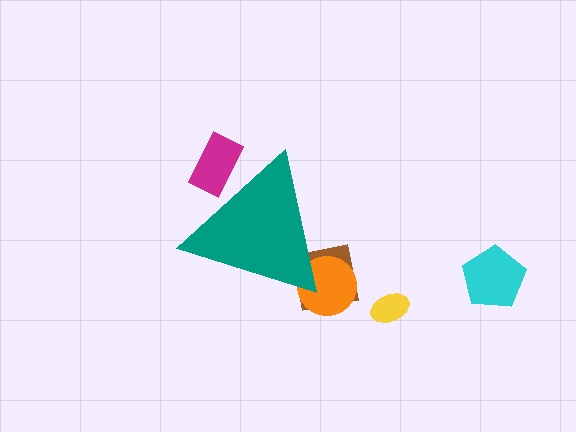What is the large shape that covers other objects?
A teal triangle.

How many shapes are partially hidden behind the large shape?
3 shapes are partially hidden.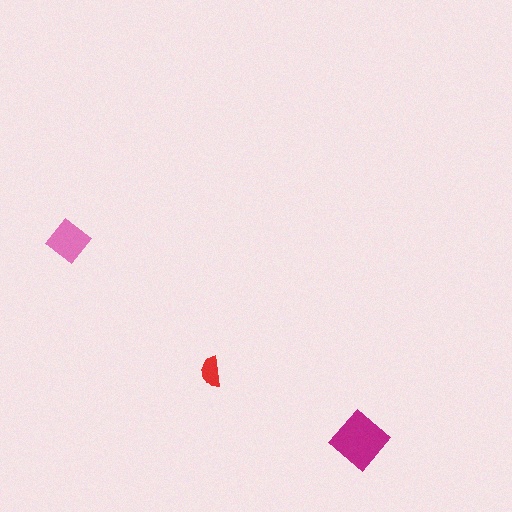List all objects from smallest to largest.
The red semicircle, the pink diamond, the magenta diamond.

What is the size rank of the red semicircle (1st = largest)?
3rd.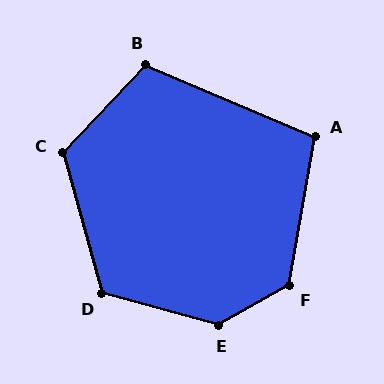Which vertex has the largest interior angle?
E, at approximately 136 degrees.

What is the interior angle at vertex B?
Approximately 110 degrees (obtuse).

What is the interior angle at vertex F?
Approximately 128 degrees (obtuse).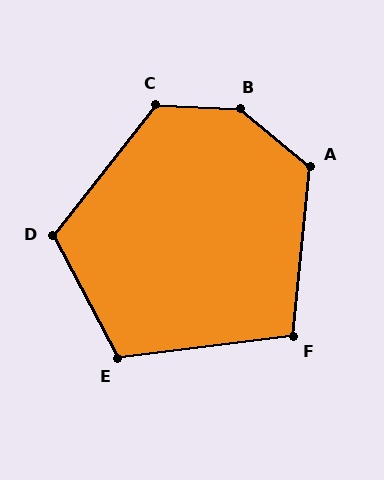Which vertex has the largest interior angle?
B, at approximately 143 degrees.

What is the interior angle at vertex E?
Approximately 111 degrees (obtuse).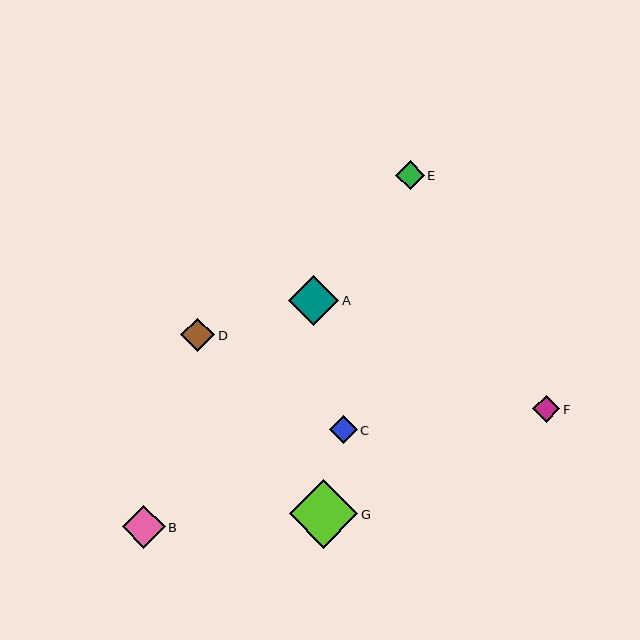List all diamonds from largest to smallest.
From largest to smallest: G, A, B, D, E, C, F.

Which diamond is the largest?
Diamond G is the largest with a size of approximately 69 pixels.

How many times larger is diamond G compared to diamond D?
Diamond G is approximately 2.0 times the size of diamond D.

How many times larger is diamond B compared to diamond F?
Diamond B is approximately 1.6 times the size of diamond F.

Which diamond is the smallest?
Diamond F is the smallest with a size of approximately 27 pixels.